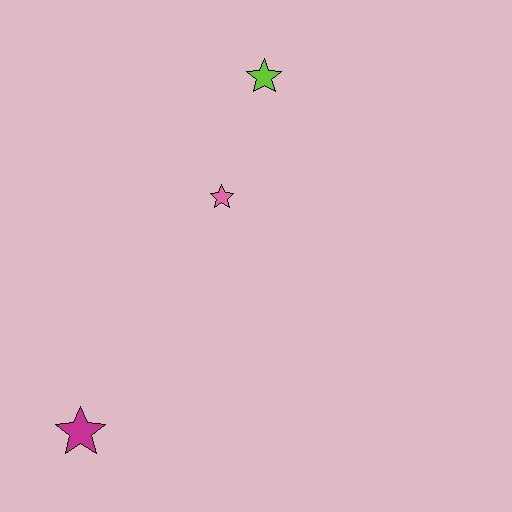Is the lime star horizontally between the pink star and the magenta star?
No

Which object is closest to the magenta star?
The pink star is closest to the magenta star.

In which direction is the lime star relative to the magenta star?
The lime star is above the magenta star.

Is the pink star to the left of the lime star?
Yes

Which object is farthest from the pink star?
The magenta star is farthest from the pink star.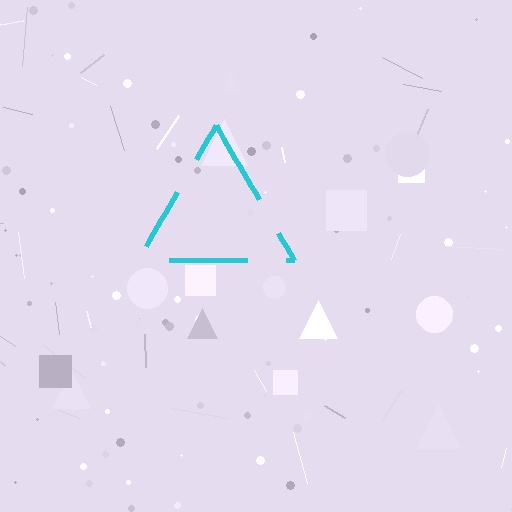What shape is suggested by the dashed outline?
The dashed outline suggests a triangle.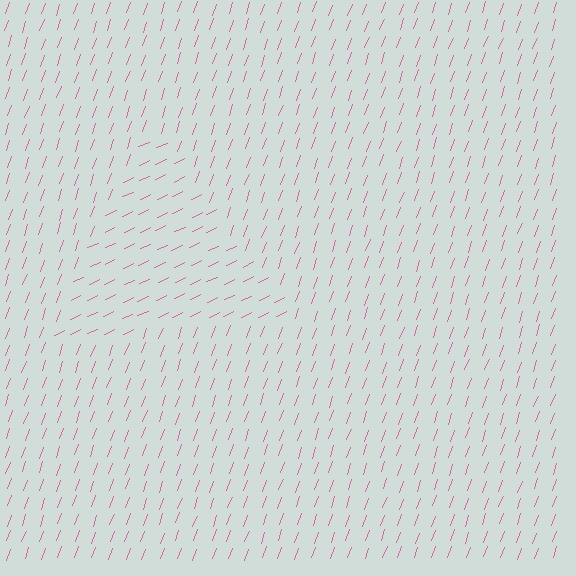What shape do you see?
I see a triangle.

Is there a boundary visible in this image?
Yes, there is a texture boundary formed by a change in line orientation.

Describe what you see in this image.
The image is filled with small pink line segments. A triangle region in the image has lines oriented differently from the surrounding lines, creating a visible texture boundary.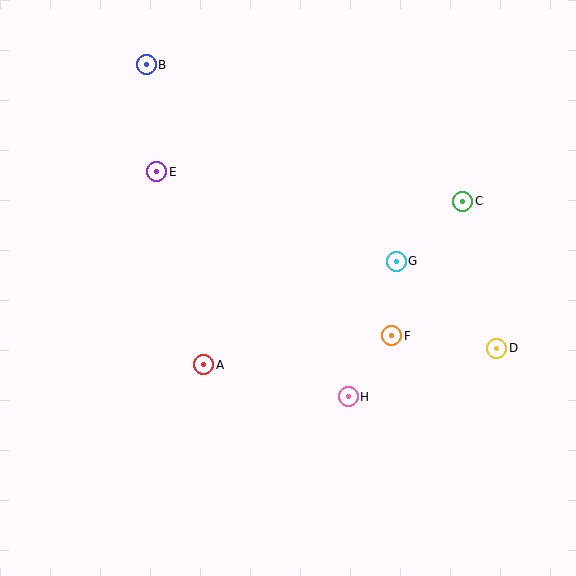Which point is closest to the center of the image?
Point G at (396, 261) is closest to the center.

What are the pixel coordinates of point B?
Point B is at (146, 65).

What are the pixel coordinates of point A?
Point A is at (204, 365).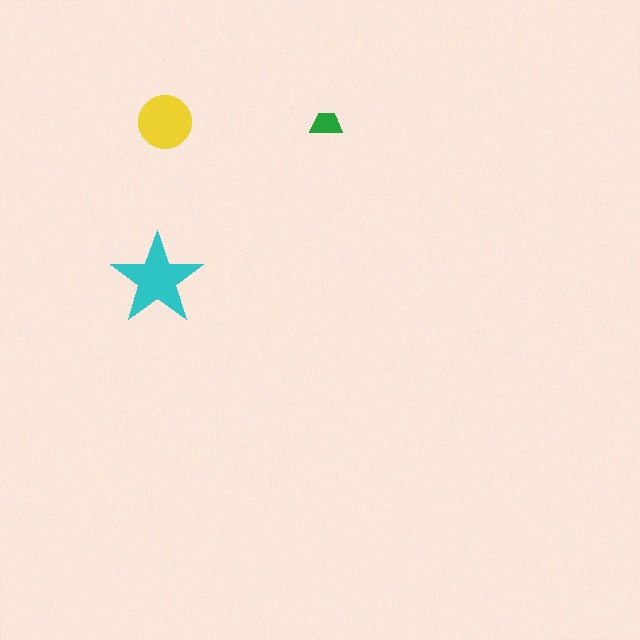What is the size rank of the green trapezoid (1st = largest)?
3rd.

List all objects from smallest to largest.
The green trapezoid, the yellow circle, the cyan star.